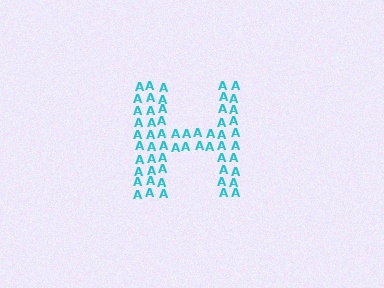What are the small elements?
The small elements are letter A's.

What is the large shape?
The large shape is the letter H.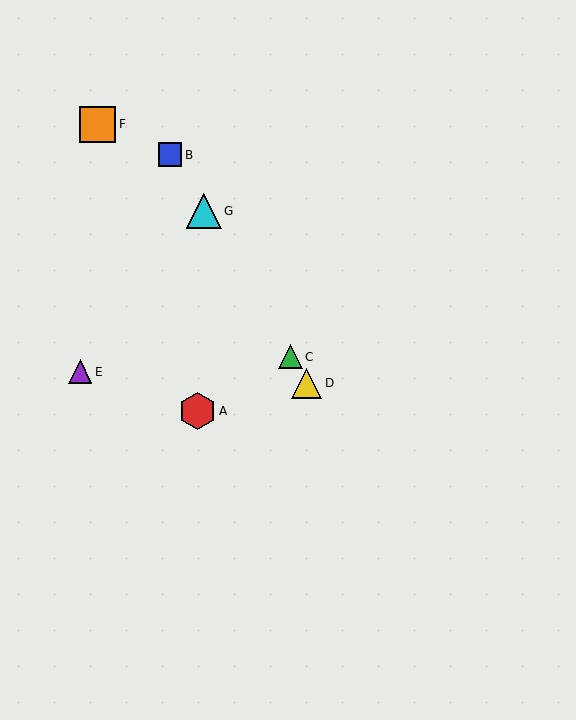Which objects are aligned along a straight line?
Objects B, C, D, G are aligned along a straight line.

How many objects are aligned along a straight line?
4 objects (B, C, D, G) are aligned along a straight line.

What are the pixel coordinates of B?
Object B is at (170, 155).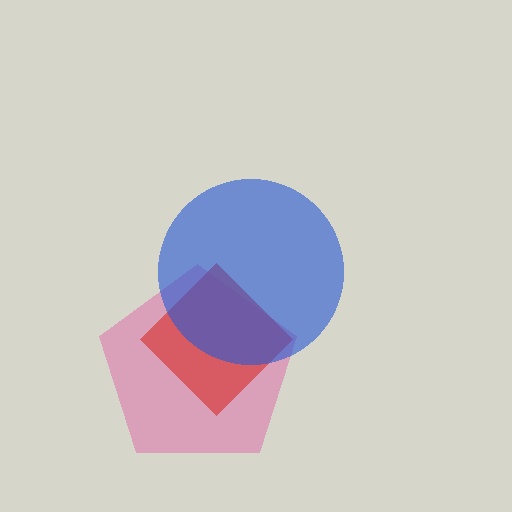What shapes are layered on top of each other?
The layered shapes are: a pink pentagon, a red diamond, a blue circle.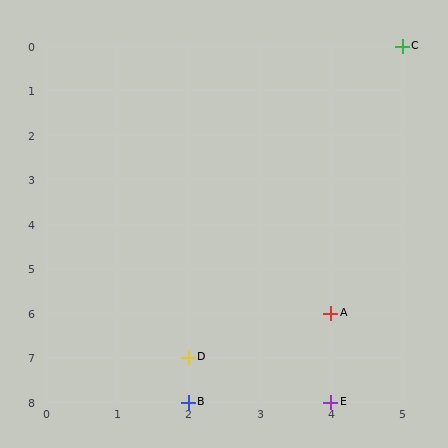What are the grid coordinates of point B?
Point B is at grid coordinates (2, 8).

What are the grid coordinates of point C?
Point C is at grid coordinates (5, 0).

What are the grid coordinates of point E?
Point E is at grid coordinates (4, 8).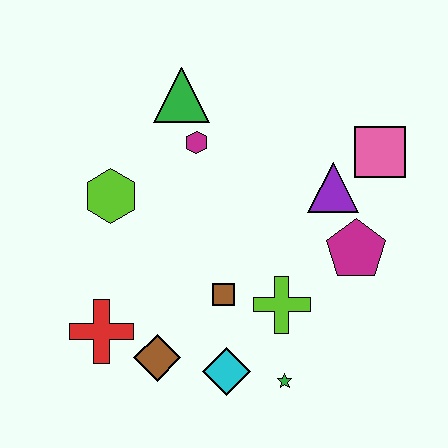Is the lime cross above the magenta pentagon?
No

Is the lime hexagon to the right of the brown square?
No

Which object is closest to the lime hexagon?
The magenta hexagon is closest to the lime hexagon.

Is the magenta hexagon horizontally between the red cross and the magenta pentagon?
Yes